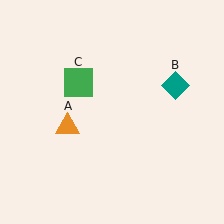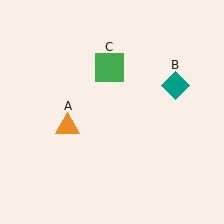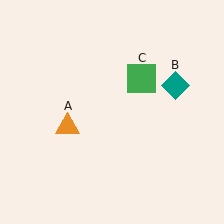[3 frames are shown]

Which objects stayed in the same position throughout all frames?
Orange triangle (object A) and teal diamond (object B) remained stationary.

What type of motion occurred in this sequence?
The green square (object C) rotated clockwise around the center of the scene.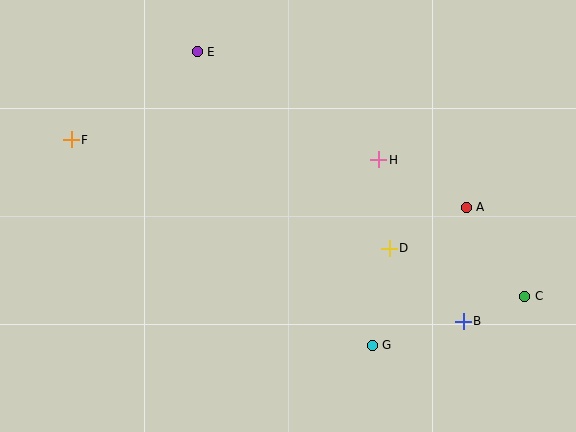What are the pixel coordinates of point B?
Point B is at (463, 321).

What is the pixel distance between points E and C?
The distance between E and C is 408 pixels.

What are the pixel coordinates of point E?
Point E is at (197, 52).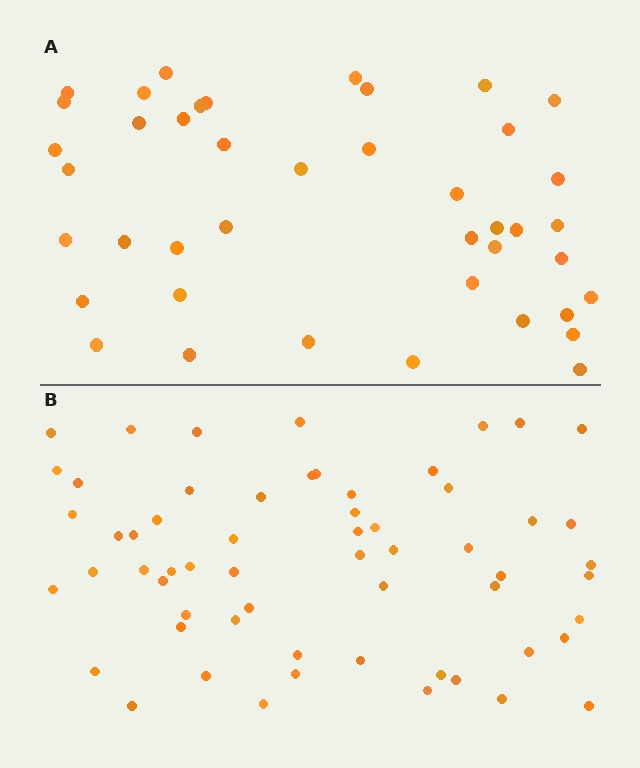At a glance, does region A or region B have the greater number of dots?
Region B (the bottom region) has more dots.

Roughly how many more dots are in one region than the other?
Region B has approximately 20 more dots than region A.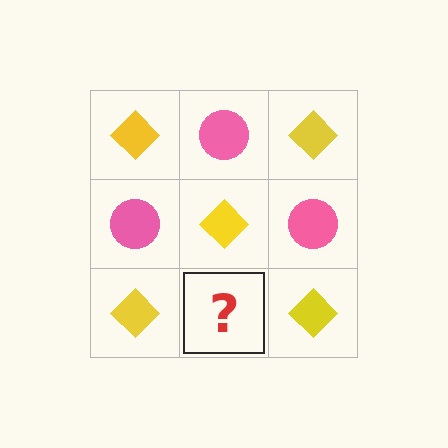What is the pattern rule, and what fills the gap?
The rule is that it alternates yellow diamond and pink circle in a checkerboard pattern. The gap should be filled with a pink circle.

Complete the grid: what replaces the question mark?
The question mark should be replaced with a pink circle.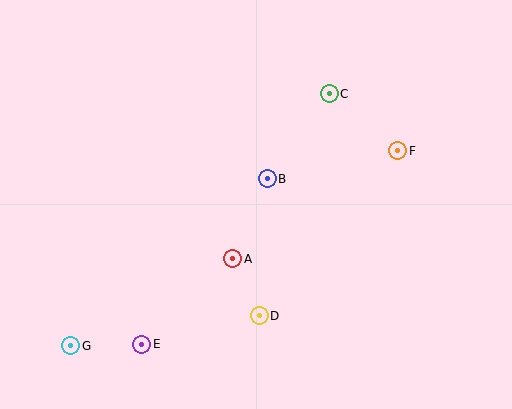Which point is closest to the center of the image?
Point B at (267, 179) is closest to the center.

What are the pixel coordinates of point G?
Point G is at (71, 346).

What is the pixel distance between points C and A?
The distance between C and A is 191 pixels.